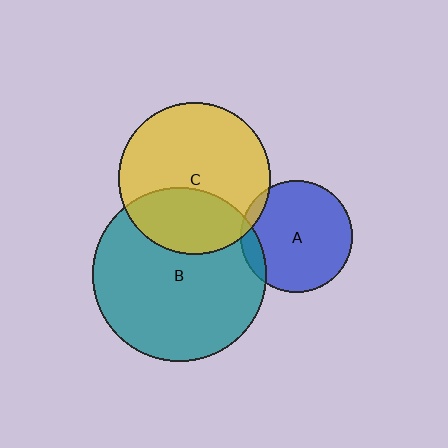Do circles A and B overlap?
Yes.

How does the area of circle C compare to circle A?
Approximately 1.8 times.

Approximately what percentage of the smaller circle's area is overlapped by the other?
Approximately 10%.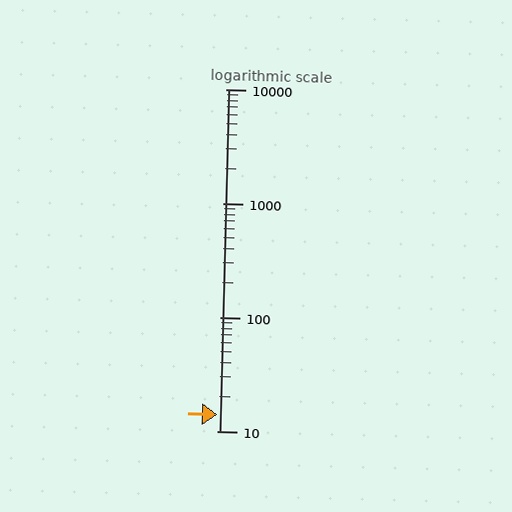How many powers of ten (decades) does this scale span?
The scale spans 3 decades, from 10 to 10000.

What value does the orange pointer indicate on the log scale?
The pointer indicates approximately 14.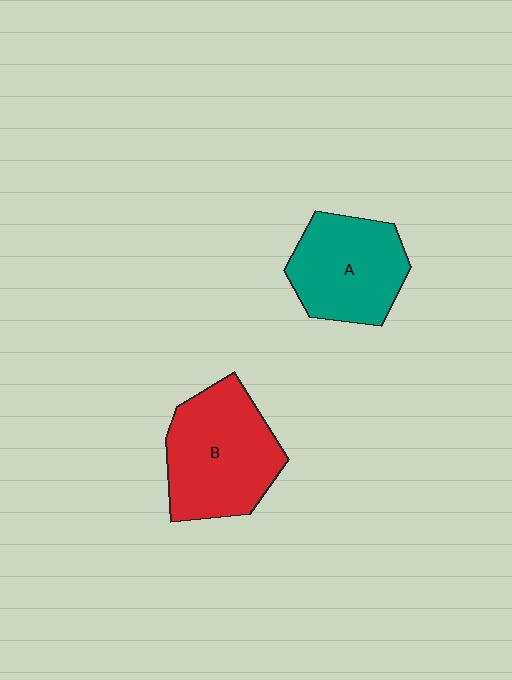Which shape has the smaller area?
Shape A (teal).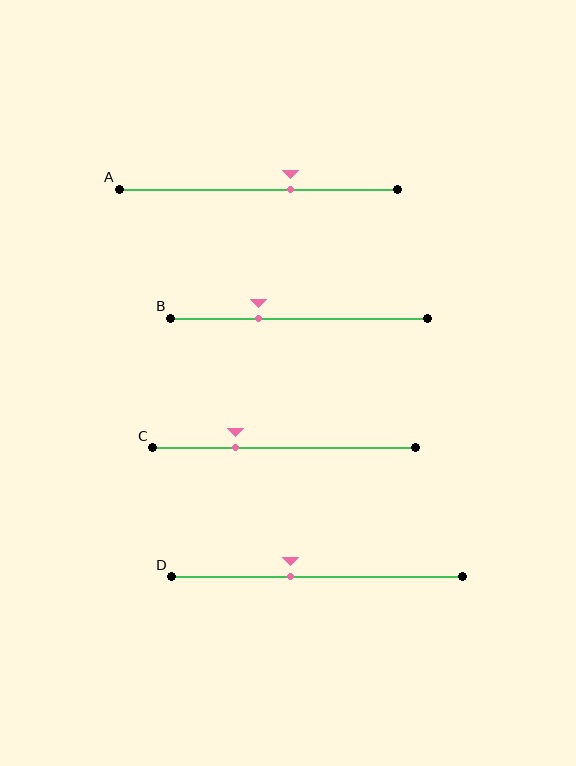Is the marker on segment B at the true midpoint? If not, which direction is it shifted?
No, the marker on segment B is shifted to the left by about 16% of the segment length.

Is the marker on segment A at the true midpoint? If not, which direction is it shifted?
No, the marker on segment A is shifted to the right by about 12% of the segment length.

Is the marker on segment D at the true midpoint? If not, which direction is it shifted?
No, the marker on segment D is shifted to the left by about 9% of the segment length.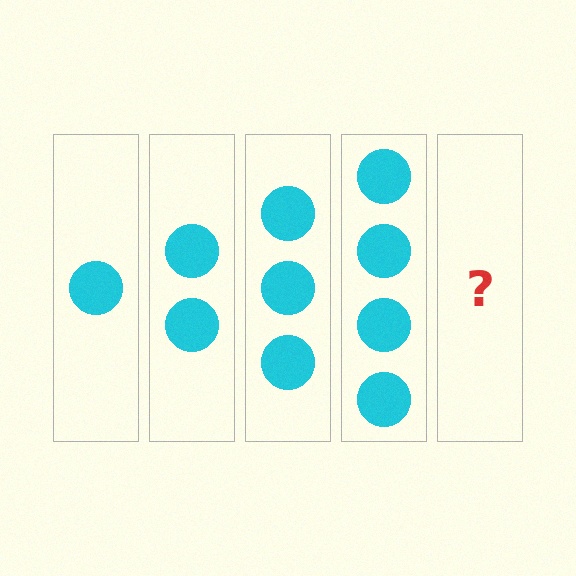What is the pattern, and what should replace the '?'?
The pattern is that each step adds one more circle. The '?' should be 5 circles.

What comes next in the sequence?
The next element should be 5 circles.